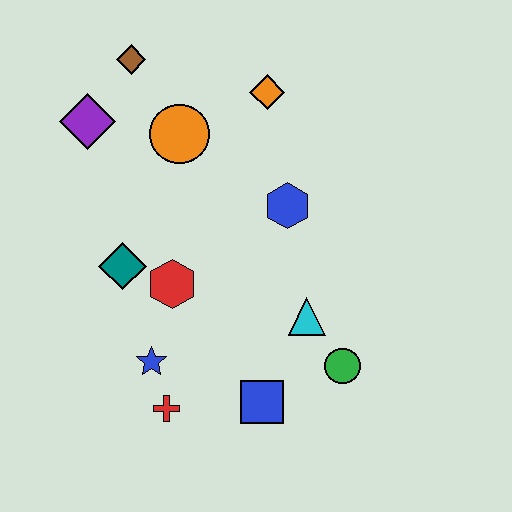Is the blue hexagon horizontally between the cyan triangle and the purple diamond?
Yes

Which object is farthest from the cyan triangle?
The brown diamond is farthest from the cyan triangle.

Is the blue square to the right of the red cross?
Yes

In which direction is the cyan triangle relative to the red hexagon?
The cyan triangle is to the right of the red hexagon.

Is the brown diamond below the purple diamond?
No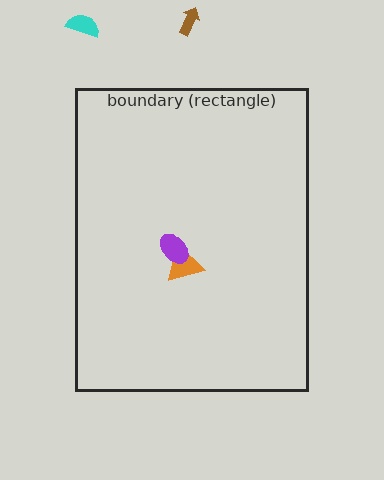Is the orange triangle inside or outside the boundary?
Inside.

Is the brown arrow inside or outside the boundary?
Outside.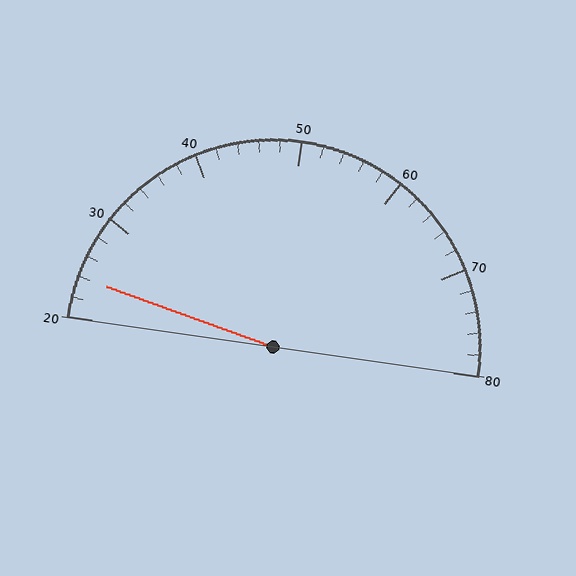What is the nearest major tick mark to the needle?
The nearest major tick mark is 20.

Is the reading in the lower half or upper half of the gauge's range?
The reading is in the lower half of the range (20 to 80).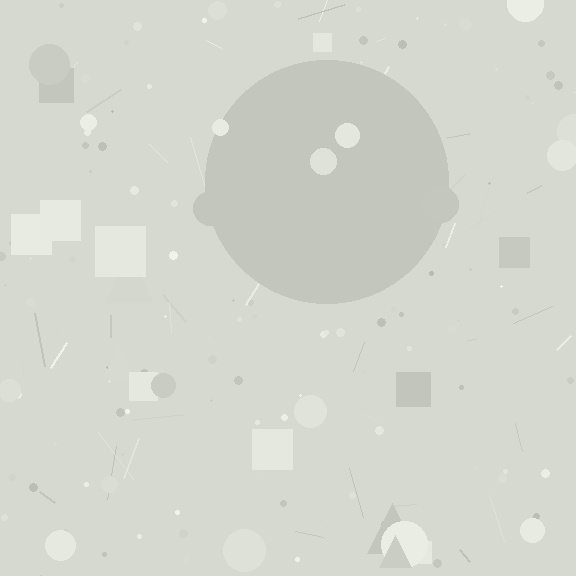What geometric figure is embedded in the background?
A circle is embedded in the background.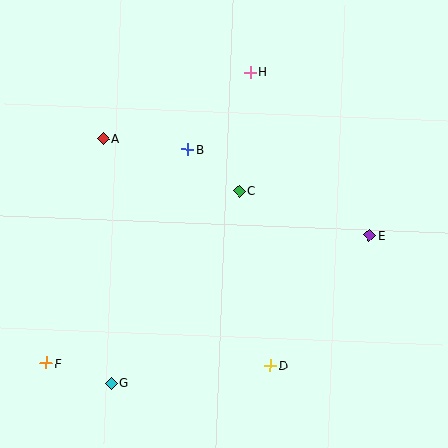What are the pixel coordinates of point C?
Point C is at (240, 191).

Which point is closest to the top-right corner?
Point H is closest to the top-right corner.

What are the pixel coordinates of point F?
Point F is at (46, 363).